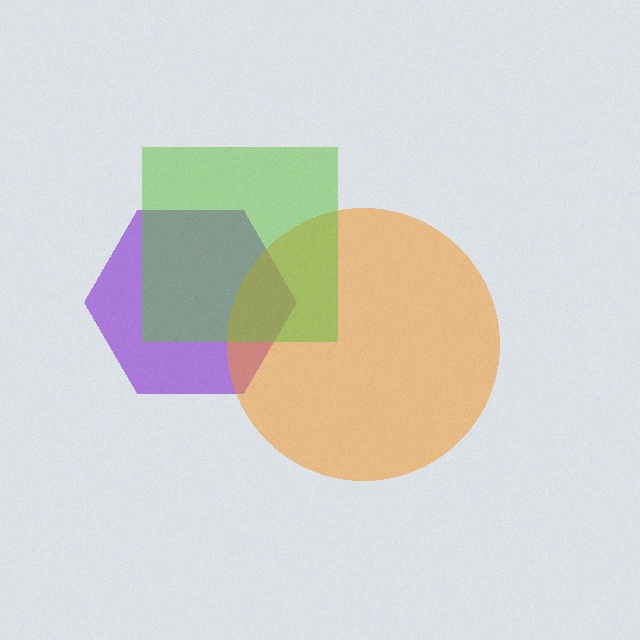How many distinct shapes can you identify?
There are 3 distinct shapes: a purple hexagon, an orange circle, a lime square.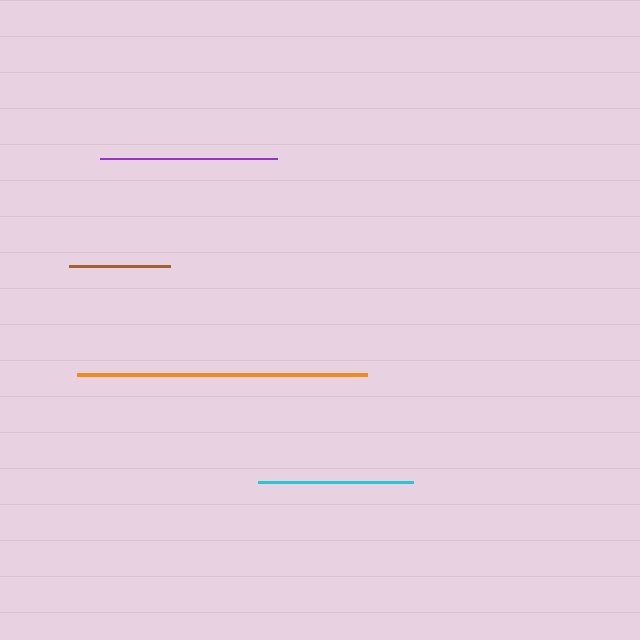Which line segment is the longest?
The orange line is the longest at approximately 290 pixels.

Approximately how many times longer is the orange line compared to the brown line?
The orange line is approximately 2.9 times the length of the brown line.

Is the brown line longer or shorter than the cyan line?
The cyan line is longer than the brown line.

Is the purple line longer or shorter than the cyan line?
The purple line is longer than the cyan line.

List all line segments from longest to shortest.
From longest to shortest: orange, purple, cyan, brown.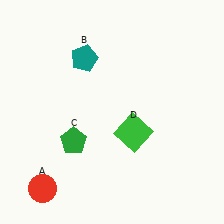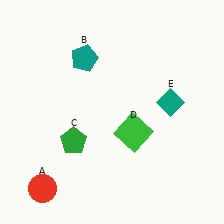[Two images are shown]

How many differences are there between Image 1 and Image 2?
There is 1 difference between the two images.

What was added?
A teal diamond (E) was added in Image 2.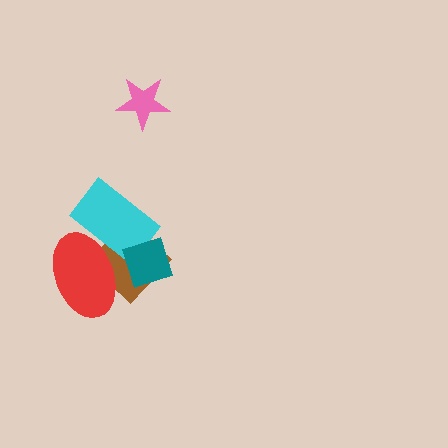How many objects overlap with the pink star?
0 objects overlap with the pink star.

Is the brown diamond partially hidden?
Yes, it is partially covered by another shape.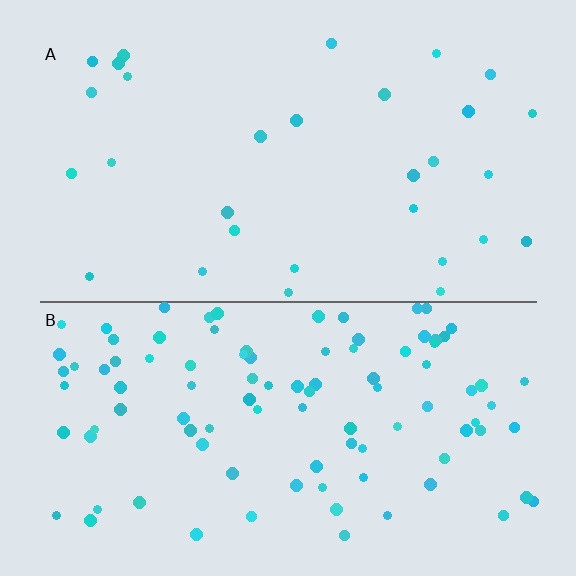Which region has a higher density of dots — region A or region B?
B (the bottom).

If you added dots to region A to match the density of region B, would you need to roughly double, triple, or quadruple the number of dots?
Approximately triple.